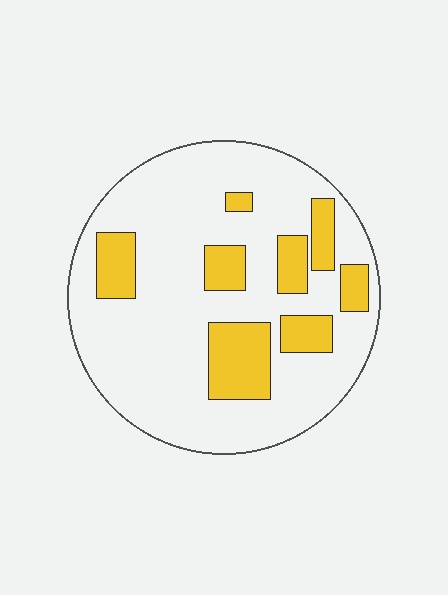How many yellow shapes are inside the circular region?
8.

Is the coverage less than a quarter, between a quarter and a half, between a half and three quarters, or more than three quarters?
Less than a quarter.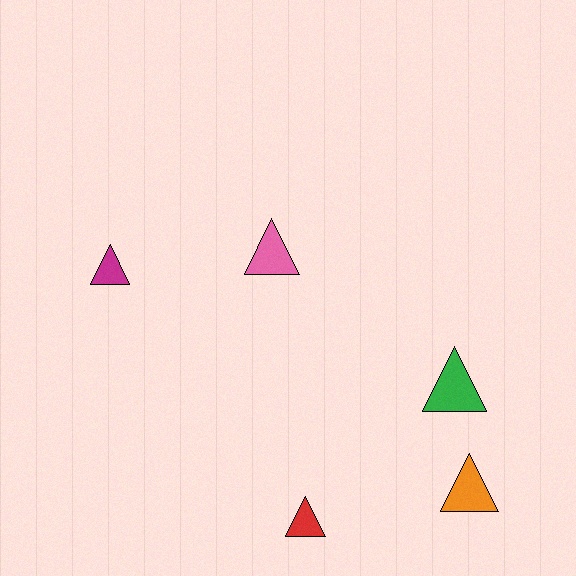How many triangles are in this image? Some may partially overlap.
There are 5 triangles.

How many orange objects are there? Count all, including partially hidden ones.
There is 1 orange object.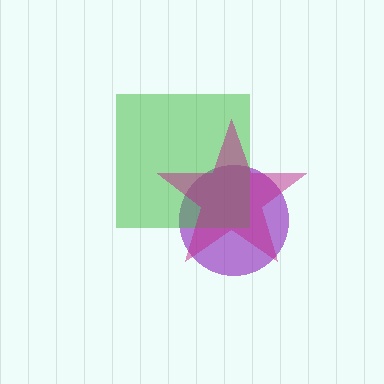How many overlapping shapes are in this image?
There are 3 overlapping shapes in the image.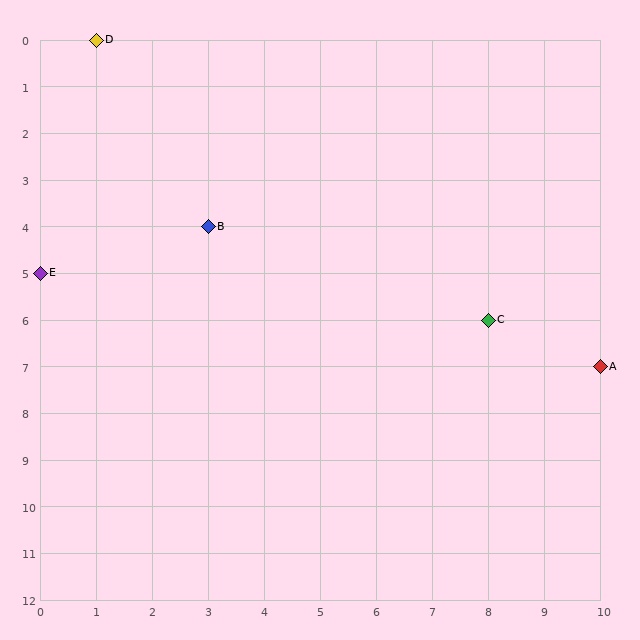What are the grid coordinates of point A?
Point A is at grid coordinates (10, 7).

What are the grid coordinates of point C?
Point C is at grid coordinates (8, 6).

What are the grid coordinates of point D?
Point D is at grid coordinates (1, 0).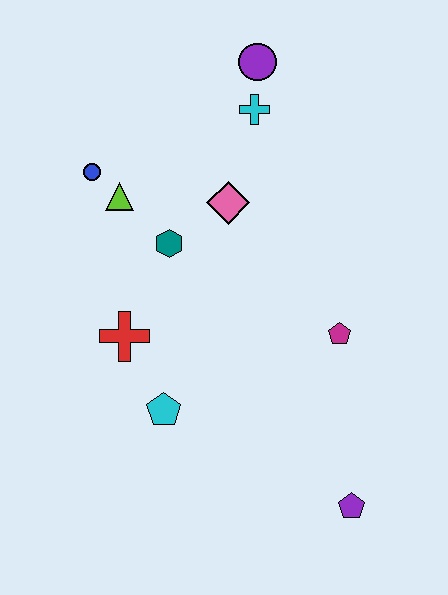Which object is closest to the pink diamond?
The teal hexagon is closest to the pink diamond.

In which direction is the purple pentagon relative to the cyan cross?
The purple pentagon is below the cyan cross.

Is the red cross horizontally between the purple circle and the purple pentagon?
No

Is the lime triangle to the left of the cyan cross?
Yes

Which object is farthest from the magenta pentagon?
The blue circle is farthest from the magenta pentagon.